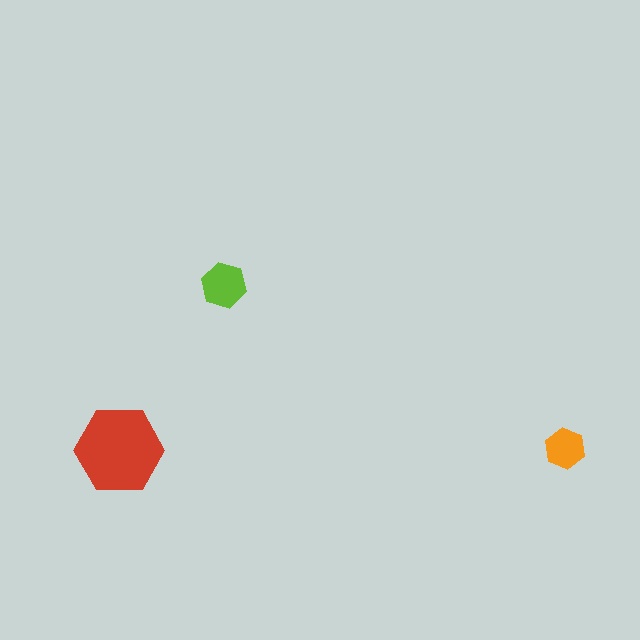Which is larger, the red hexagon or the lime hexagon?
The red one.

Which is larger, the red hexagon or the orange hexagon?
The red one.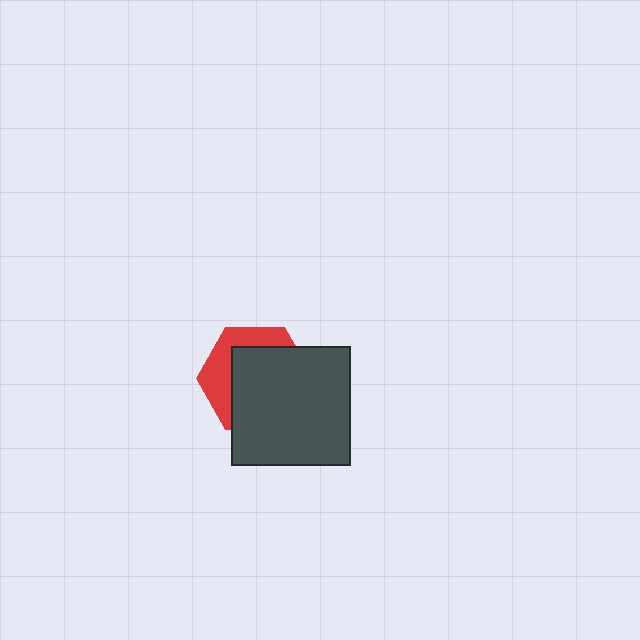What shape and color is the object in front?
The object in front is a dark gray square.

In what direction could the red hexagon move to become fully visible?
The red hexagon could move toward the upper-left. That would shift it out from behind the dark gray square entirely.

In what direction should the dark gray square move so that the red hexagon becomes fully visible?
The dark gray square should move toward the lower-right. That is the shortest direction to clear the overlap and leave the red hexagon fully visible.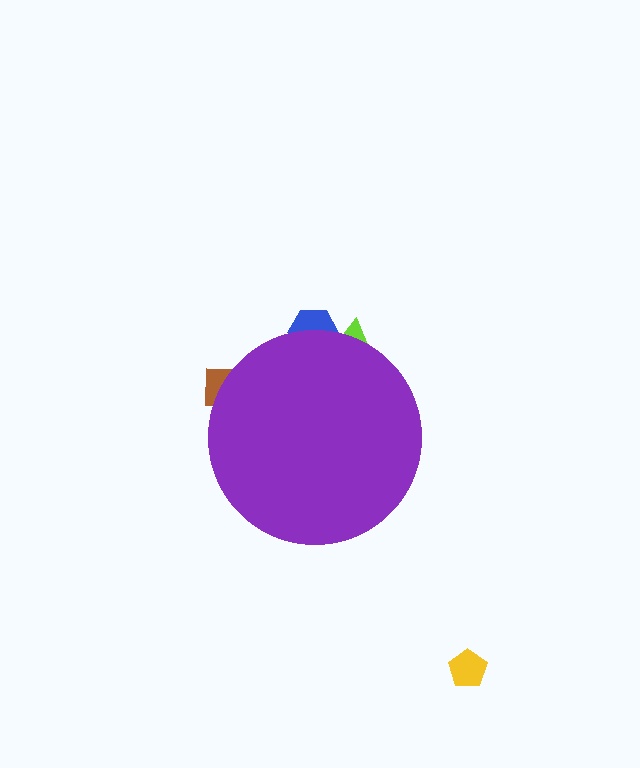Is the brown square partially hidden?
Yes, the brown square is partially hidden behind the purple circle.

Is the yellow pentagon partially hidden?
No, the yellow pentagon is fully visible.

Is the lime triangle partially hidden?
Yes, the lime triangle is partially hidden behind the purple circle.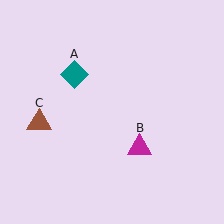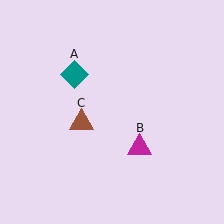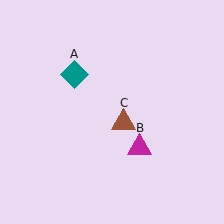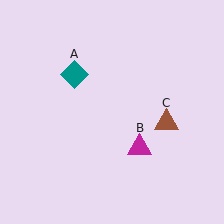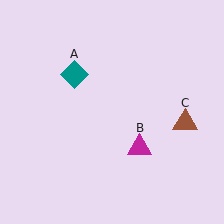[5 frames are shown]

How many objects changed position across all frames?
1 object changed position: brown triangle (object C).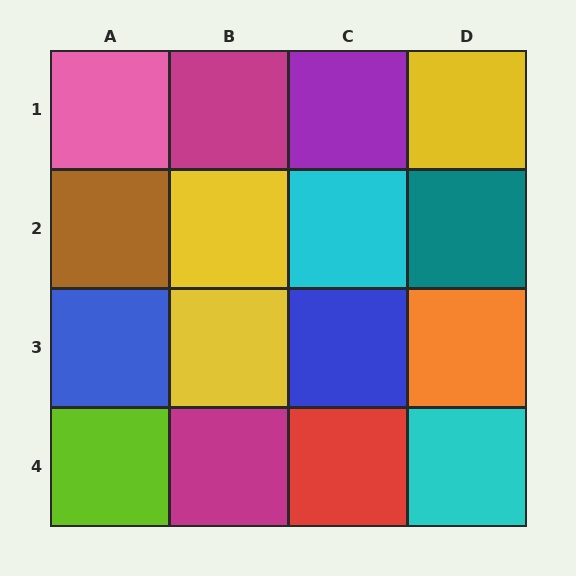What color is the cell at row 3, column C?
Blue.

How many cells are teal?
1 cell is teal.